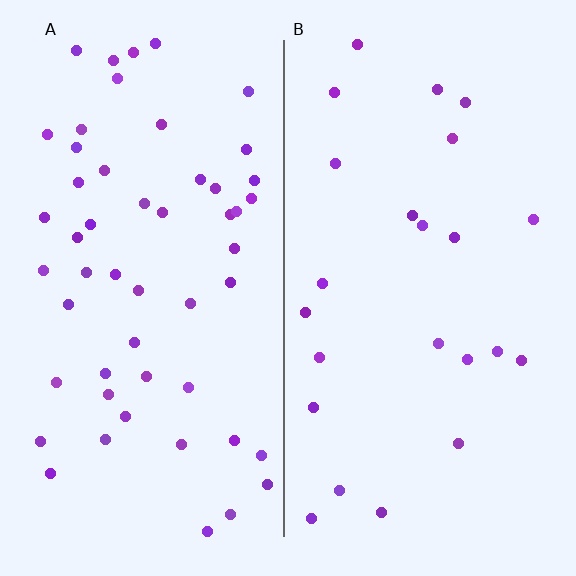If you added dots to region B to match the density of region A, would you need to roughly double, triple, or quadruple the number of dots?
Approximately double.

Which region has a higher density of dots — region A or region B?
A (the left).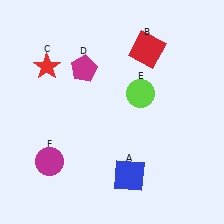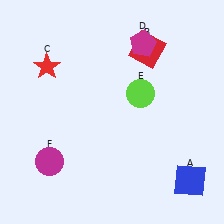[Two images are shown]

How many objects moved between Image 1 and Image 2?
2 objects moved between the two images.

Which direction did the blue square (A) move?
The blue square (A) moved right.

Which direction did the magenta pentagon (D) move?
The magenta pentagon (D) moved right.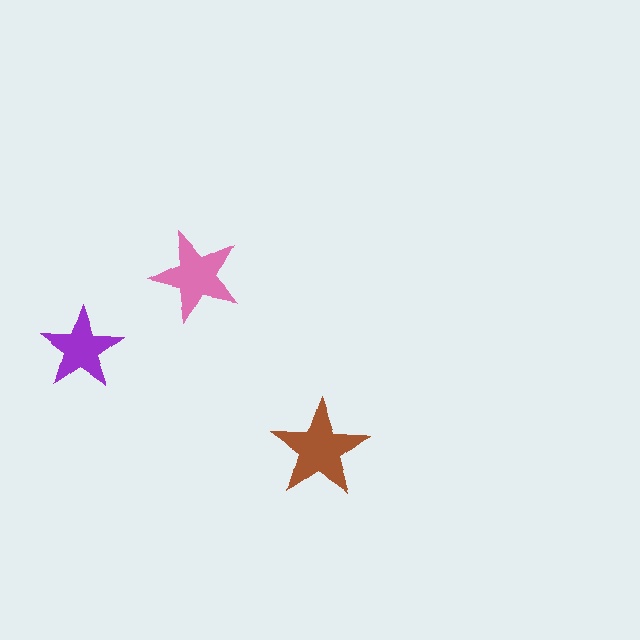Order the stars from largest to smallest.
the brown one, the pink one, the purple one.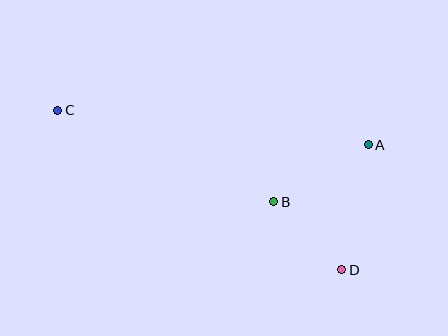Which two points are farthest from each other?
Points C and D are farthest from each other.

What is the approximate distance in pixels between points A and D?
The distance between A and D is approximately 128 pixels.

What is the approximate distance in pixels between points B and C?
The distance between B and C is approximately 235 pixels.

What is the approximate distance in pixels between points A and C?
The distance between A and C is approximately 312 pixels.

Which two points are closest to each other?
Points B and D are closest to each other.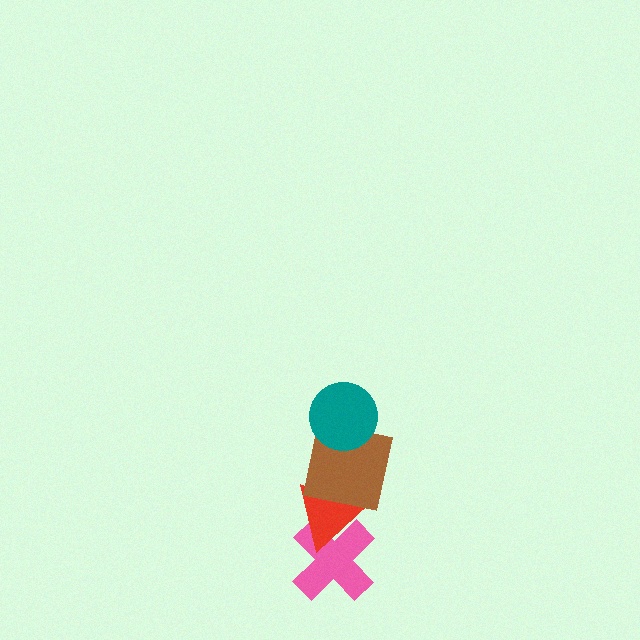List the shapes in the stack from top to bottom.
From top to bottom: the teal circle, the brown square, the red triangle, the pink cross.